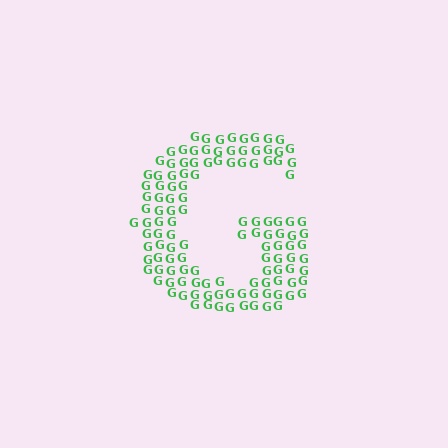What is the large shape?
The large shape is the letter G.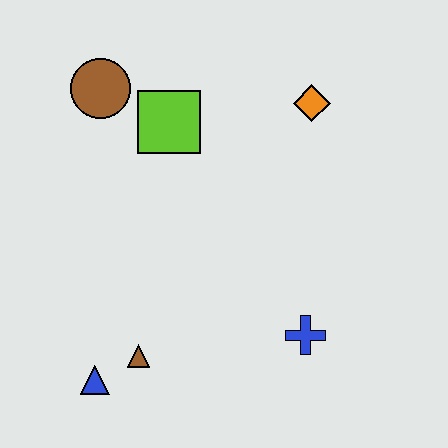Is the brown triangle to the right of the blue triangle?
Yes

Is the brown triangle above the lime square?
No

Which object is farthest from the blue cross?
The brown circle is farthest from the blue cross.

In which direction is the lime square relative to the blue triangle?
The lime square is above the blue triangle.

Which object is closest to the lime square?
The brown circle is closest to the lime square.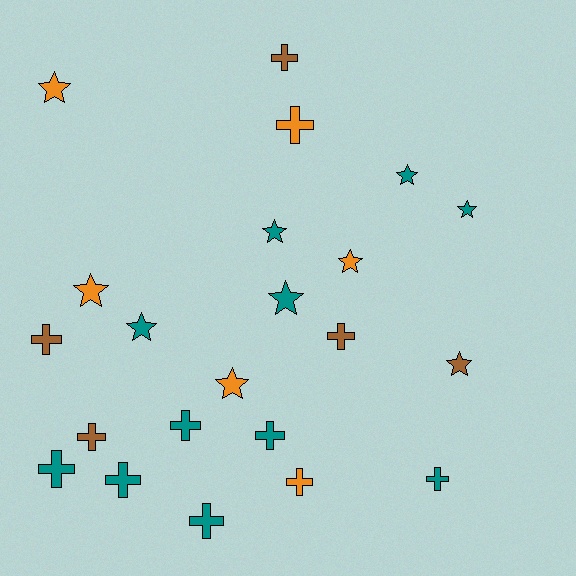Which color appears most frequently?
Teal, with 11 objects.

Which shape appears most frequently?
Cross, with 12 objects.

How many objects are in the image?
There are 22 objects.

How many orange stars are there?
There are 4 orange stars.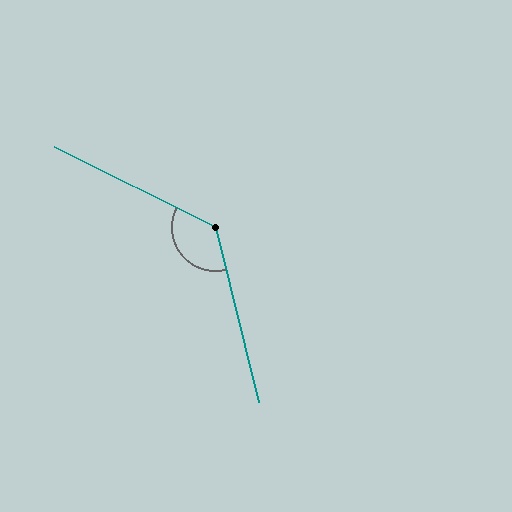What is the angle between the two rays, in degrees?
Approximately 130 degrees.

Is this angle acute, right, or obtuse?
It is obtuse.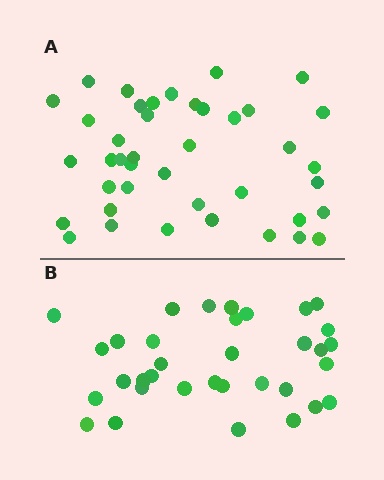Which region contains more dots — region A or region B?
Region A (the top region) has more dots.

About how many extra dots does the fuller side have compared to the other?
Region A has roughly 8 or so more dots than region B.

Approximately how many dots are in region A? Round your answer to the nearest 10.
About 40 dots. (The exact count is 41, which rounds to 40.)